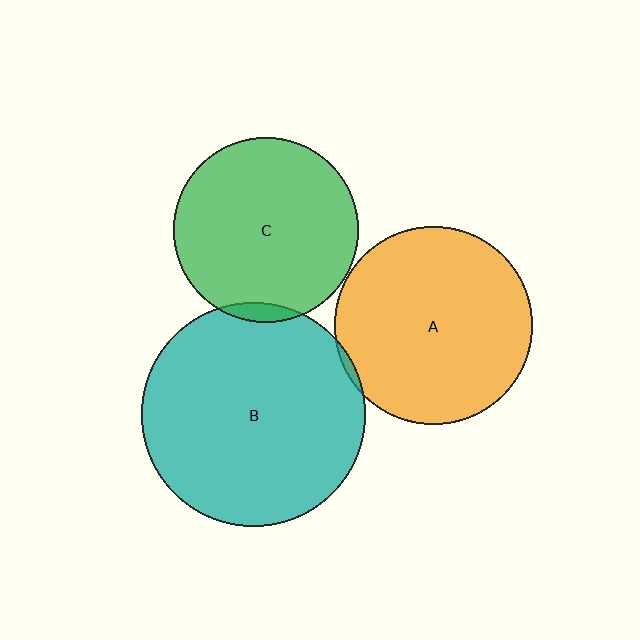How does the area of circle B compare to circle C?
Approximately 1.5 times.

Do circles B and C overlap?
Yes.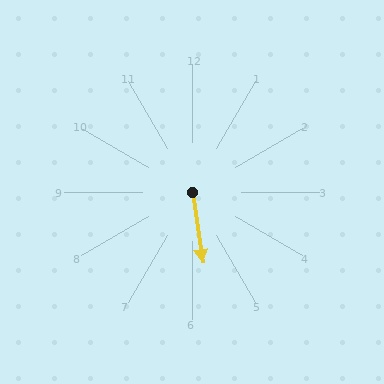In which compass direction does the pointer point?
South.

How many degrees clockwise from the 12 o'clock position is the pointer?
Approximately 172 degrees.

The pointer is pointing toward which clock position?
Roughly 6 o'clock.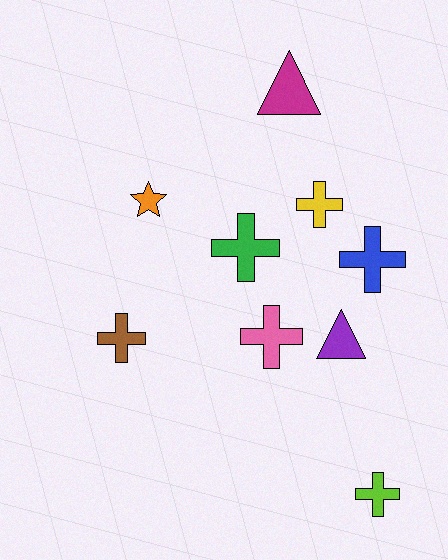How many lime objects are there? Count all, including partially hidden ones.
There is 1 lime object.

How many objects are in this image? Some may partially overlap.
There are 9 objects.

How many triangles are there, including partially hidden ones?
There are 2 triangles.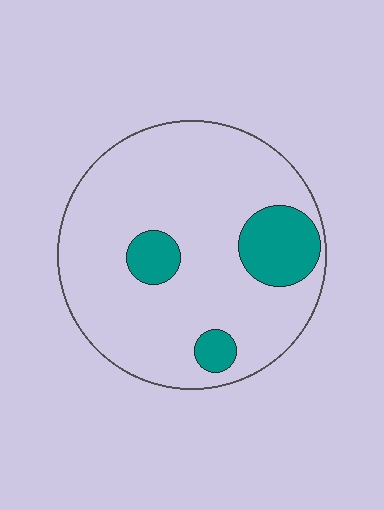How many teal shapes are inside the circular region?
3.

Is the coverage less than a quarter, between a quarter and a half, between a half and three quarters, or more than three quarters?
Less than a quarter.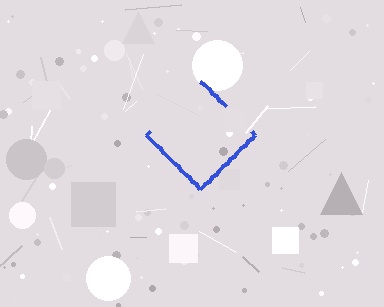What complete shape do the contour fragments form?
The contour fragments form a diamond.